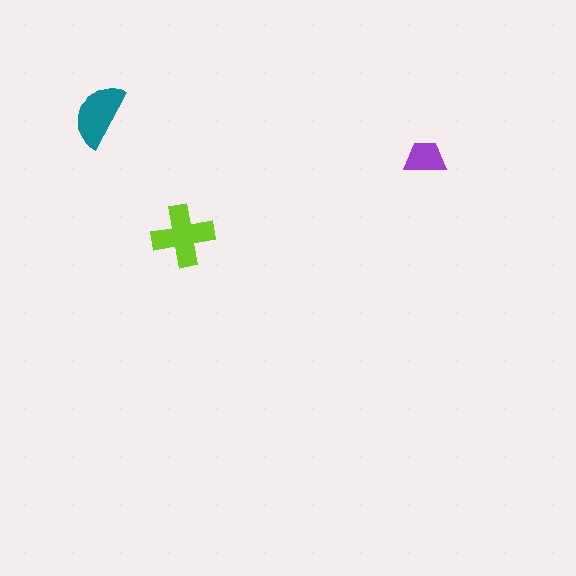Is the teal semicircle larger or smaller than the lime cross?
Smaller.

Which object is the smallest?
The purple trapezoid.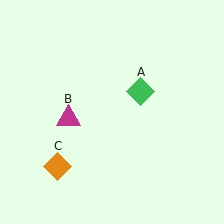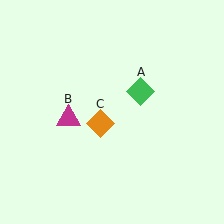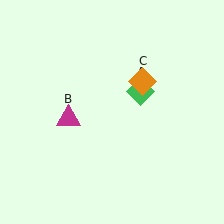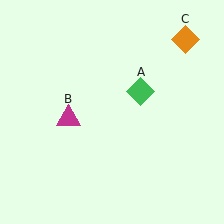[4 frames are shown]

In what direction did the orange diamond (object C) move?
The orange diamond (object C) moved up and to the right.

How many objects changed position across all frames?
1 object changed position: orange diamond (object C).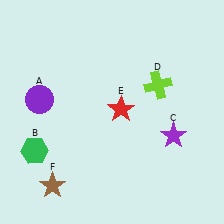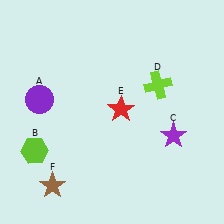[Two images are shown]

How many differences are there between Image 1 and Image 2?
There is 1 difference between the two images.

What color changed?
The hexagon (B) changed from green in Image 1 to lime in Image 2.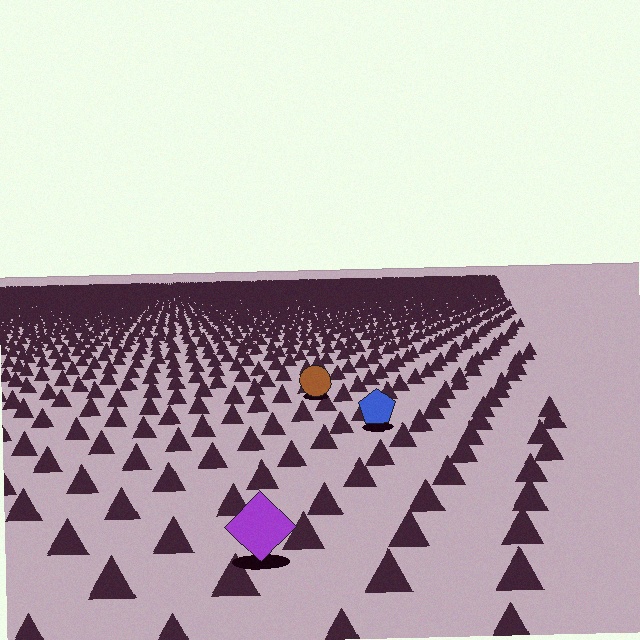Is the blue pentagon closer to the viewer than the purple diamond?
No. The purple diamond is closer — you can tell from the texture gradient: the ground texture is coarser near it.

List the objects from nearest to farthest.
From nearest to farthest: the purple diamond, the blue pentagon, the brown circle.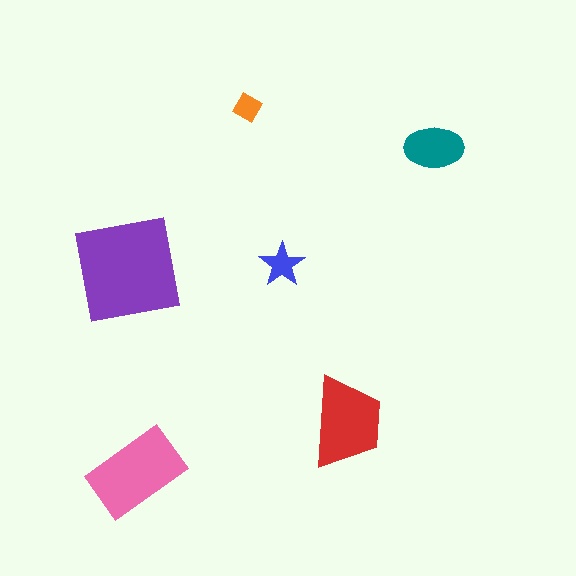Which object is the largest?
The purple square.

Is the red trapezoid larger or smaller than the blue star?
Larger.